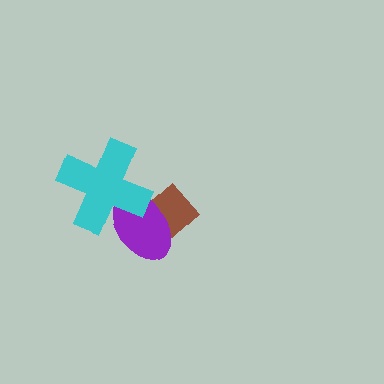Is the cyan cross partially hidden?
No, no other shape covers it.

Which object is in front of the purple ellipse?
The cyan cross is in front of the purple ellipse.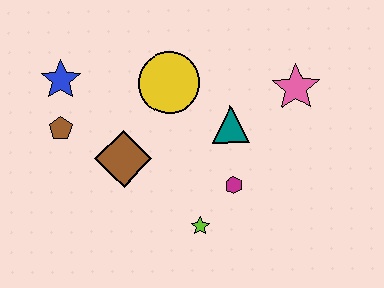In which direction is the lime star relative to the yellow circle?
The lime star is below the yellow circle.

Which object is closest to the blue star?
The brown pentagon is closest to the blue star.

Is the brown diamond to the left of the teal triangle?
Yes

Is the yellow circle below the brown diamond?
No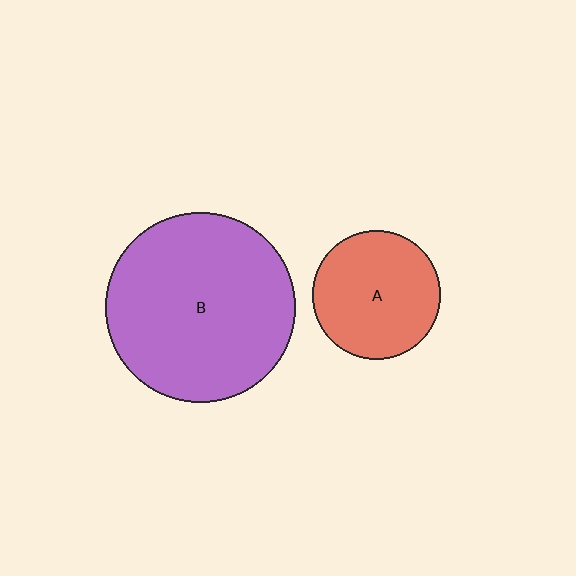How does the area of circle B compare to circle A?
Approximately 2.2 times.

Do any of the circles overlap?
No, none of the circles overlap.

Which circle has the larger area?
Circle B (purple).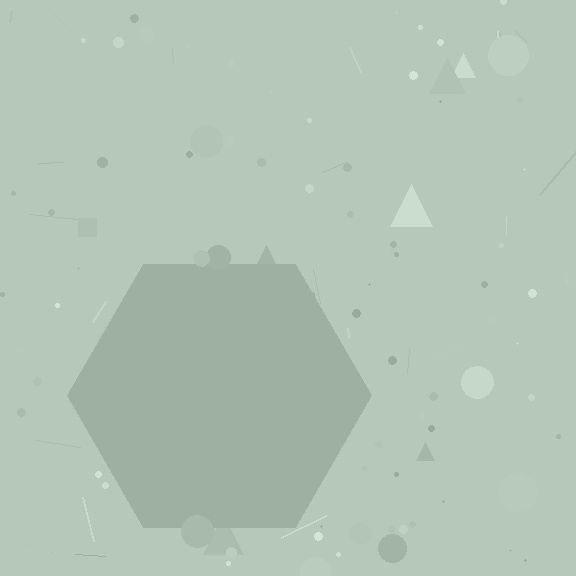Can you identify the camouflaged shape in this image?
The camouflaged shape is a hexagon.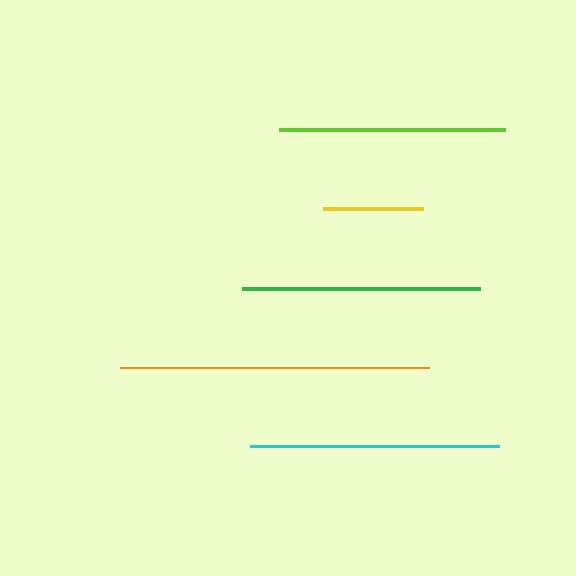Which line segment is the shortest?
The yellow line is the shortest at approximately 100 pixels.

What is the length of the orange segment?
The orange segment is approximately 309 pixels long.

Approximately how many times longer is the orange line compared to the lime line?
The orange line is approximately 1.4 times the length of the lime line.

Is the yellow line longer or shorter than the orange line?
The orange line is longer than the yellow line.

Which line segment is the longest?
The orange line is the longest at approximately 309 pixels.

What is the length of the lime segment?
The lime segment is approximately 226 pixels long.